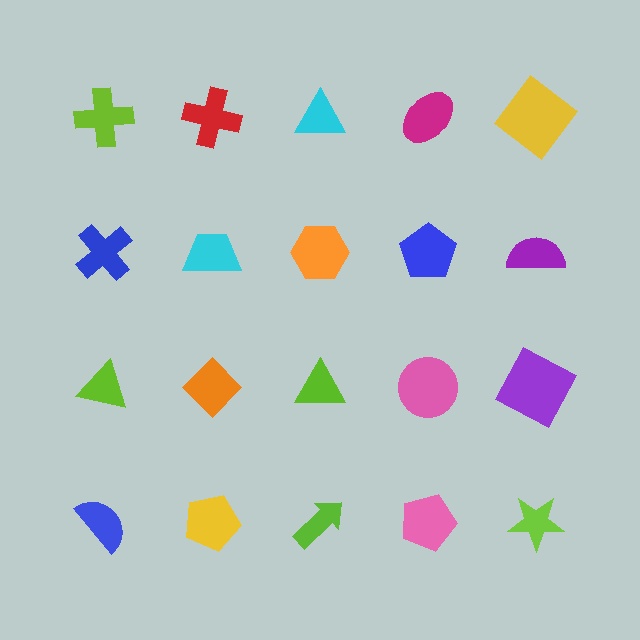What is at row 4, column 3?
A lime arrow.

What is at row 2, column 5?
A purple semicircle.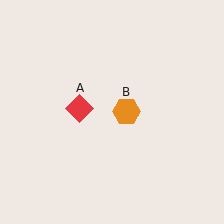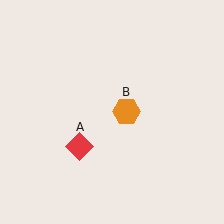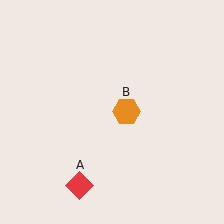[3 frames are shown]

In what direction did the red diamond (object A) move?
The red diamond (object A) moved down.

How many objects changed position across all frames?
1 object changed position: red diamond (object A).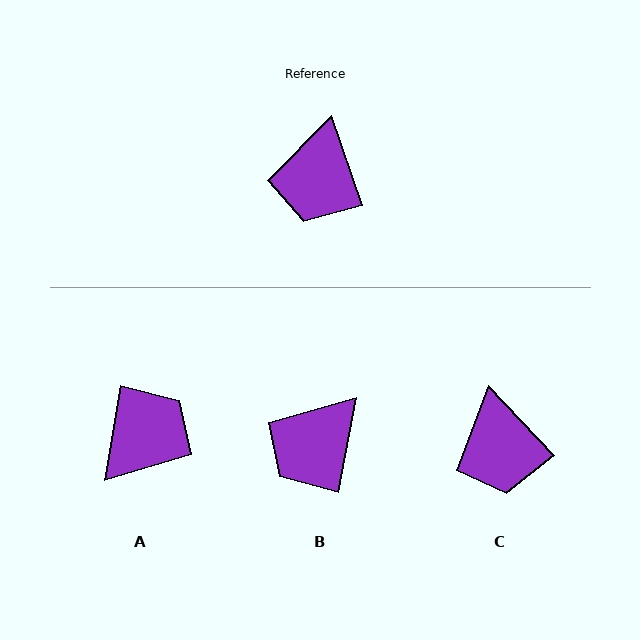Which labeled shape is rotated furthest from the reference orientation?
A, about 151 degrees away.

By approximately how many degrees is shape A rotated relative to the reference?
Approximately 151 degrees counter-clockwise.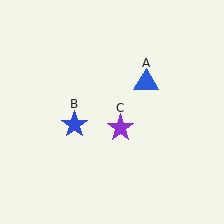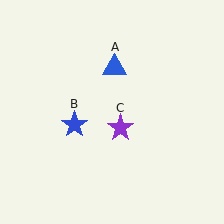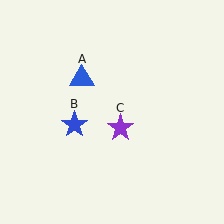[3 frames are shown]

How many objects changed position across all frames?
1 object changed position: blue triangle (object A).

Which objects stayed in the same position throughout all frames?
Blue star (object B) and purple star (object C) remained stationary.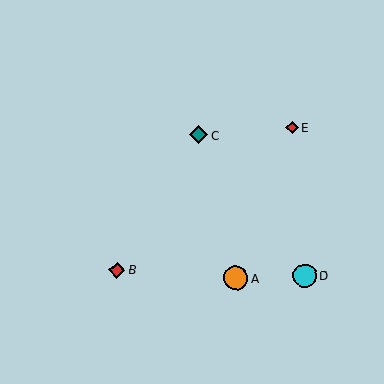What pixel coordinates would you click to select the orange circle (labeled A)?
Click at (236, 278) to select the orange circle A.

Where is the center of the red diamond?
The center of the red diamond is at (292, 128).